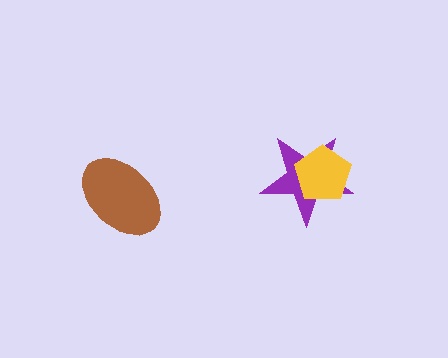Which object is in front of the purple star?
The yellow pentagon is in front of the purple star.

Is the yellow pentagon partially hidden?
No, no other shape covers it.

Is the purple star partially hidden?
Yes, it is partially covered by another shape.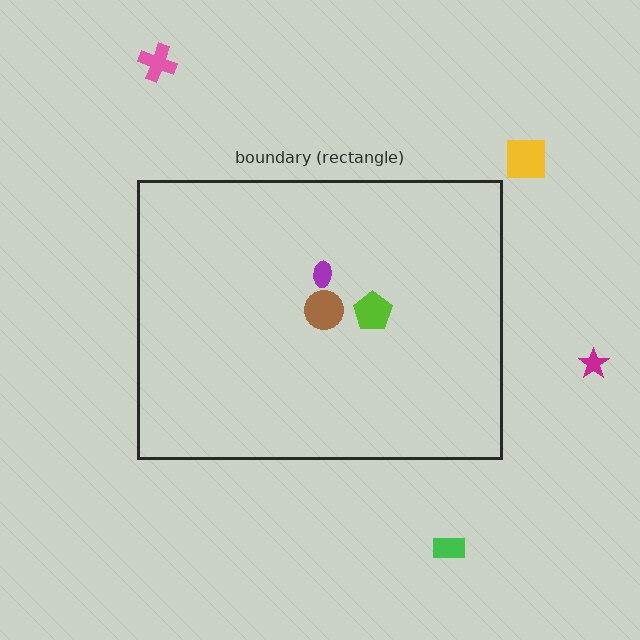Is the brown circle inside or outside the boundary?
Inside.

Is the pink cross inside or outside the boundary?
Outside.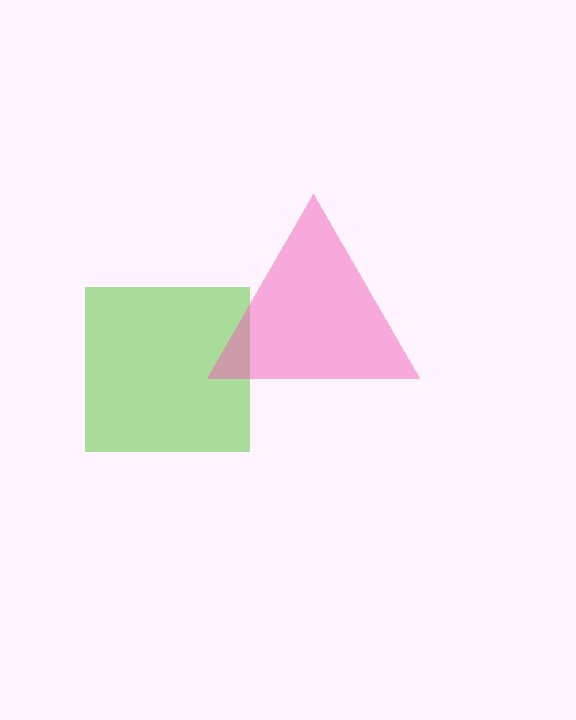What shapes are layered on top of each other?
The layered shapes are: a lime square, a pink triangle.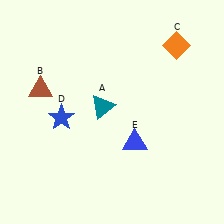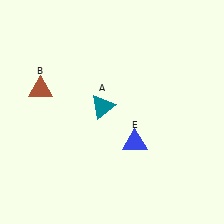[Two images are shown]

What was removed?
The orange diamond (C), the blue star (D) were removed in Image 2.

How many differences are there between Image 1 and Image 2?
There are 2 differences between the two images.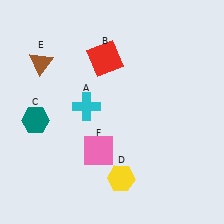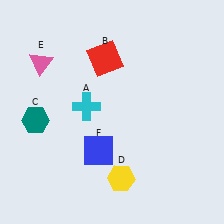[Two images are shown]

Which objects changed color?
E changed from brown to pink. F changed from pink to blue.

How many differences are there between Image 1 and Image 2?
There are 2 differences between the two images.